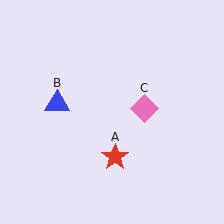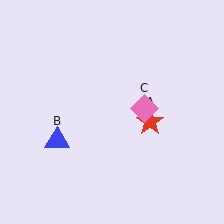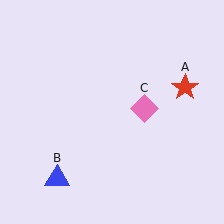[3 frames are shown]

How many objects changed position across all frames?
2 objects changed position: red star (object A), blue triangle (object B).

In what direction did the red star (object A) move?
The red star (object A) moved up and to the right.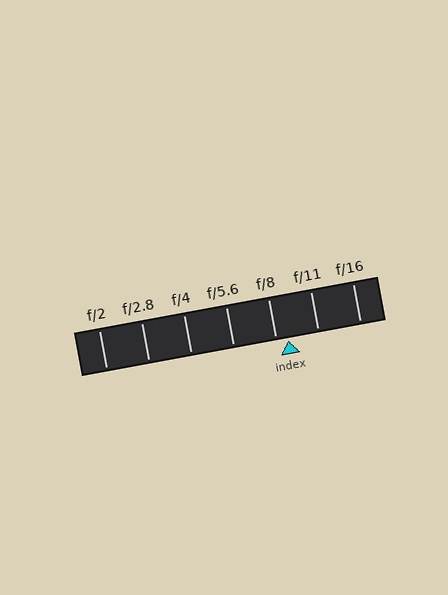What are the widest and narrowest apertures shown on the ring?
The widest aperture shown is f/2 and the narrowest is f/16.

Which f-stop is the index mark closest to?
The index mark is closest to f/8.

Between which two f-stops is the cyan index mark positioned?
The index mark is between f/8 and f/11.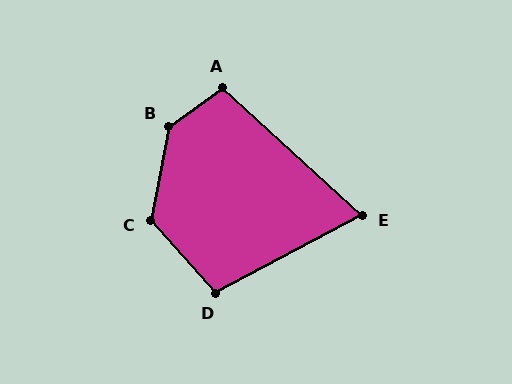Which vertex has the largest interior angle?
B, at approximately 136 degrees.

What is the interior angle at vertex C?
Approximately 128 degrees (obtuse).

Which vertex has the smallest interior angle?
E, at approximately 70 degrees.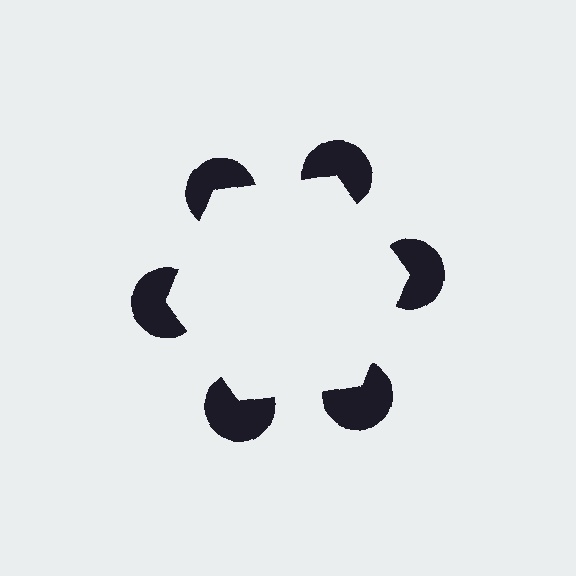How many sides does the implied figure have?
6 sides.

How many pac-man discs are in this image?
There are 6 — one at each vertex of the illusory hexagon.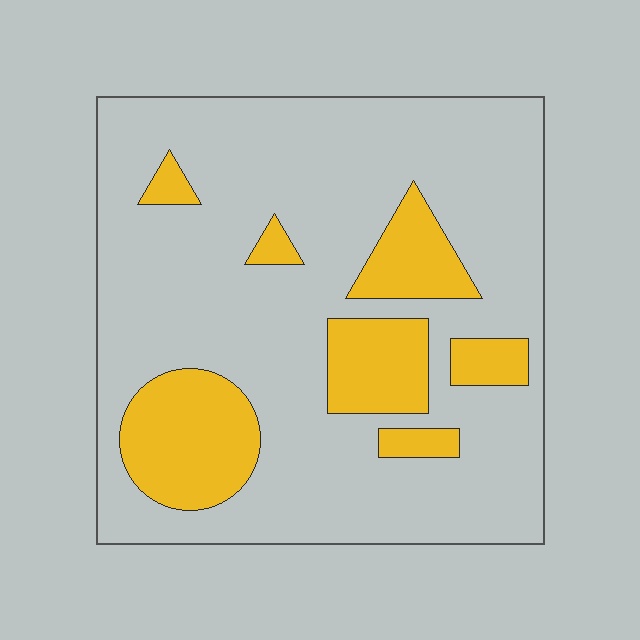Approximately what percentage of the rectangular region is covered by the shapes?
Approximately 20%.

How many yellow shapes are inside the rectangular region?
7.